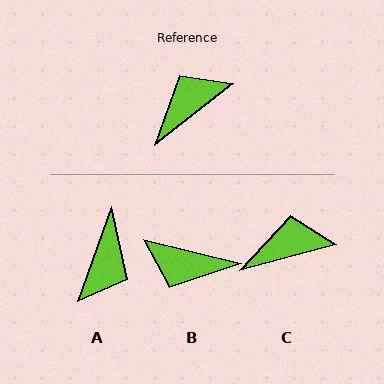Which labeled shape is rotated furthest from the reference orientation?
A, about 148 degrees away.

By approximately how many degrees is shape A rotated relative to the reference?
Approximately 148 degrees clockwise.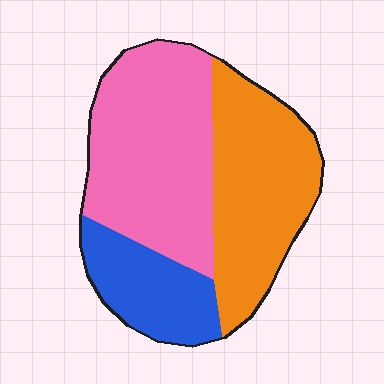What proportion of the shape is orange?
Orange covers around 35% of the shape.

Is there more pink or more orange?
Pink.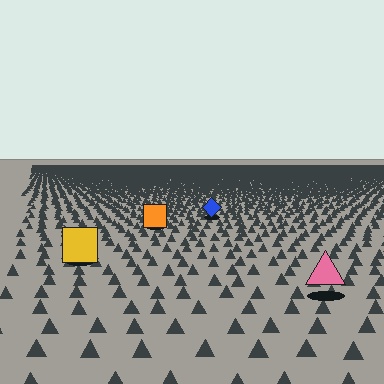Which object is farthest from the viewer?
The blue diamond is farthest from the viewer. It appears smaller and the ground texture around it is denser.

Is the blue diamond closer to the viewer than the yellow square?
No. The yellow square is closer — you can tell from the texture gradient: the ground texture is coarser near it.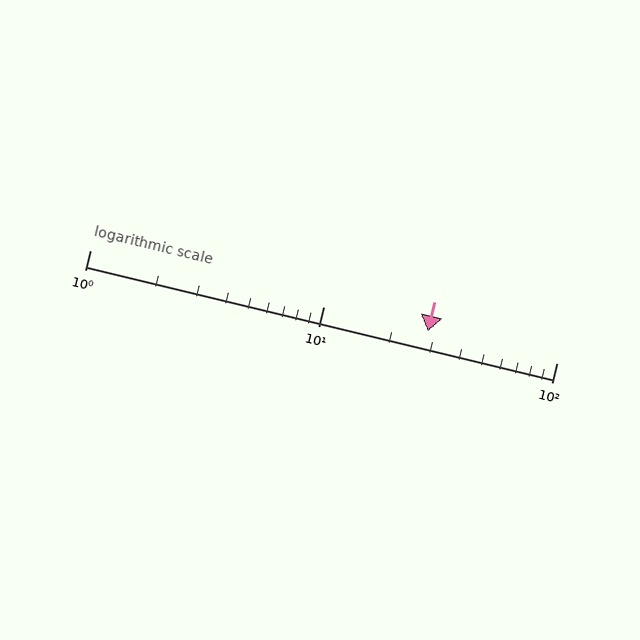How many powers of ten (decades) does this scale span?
The scale spans 2 decades, from 1 to 100.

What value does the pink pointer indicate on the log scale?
The pointer indicates approximately 28.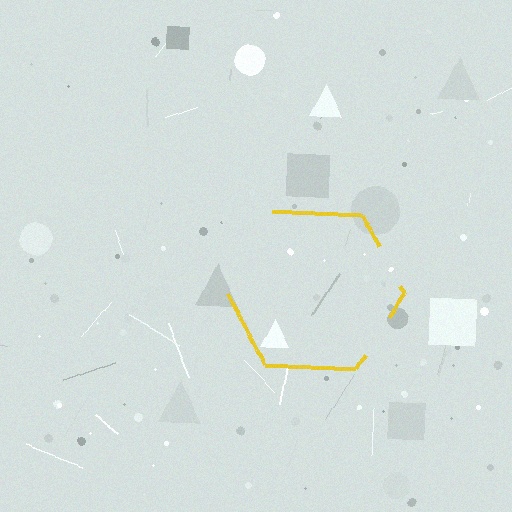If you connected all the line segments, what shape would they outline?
They would outline a hexagon.